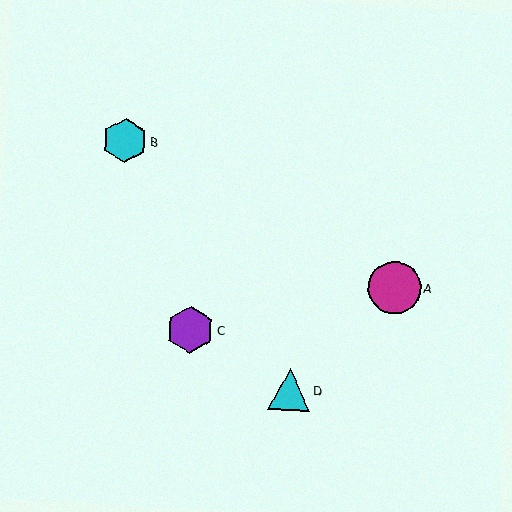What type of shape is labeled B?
Shape B is a cyan hexagon.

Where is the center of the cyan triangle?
The center of the cyan triangle is at (289, 389).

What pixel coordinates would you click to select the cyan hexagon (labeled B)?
Click at (125, 141) to select the cyan hexagon B.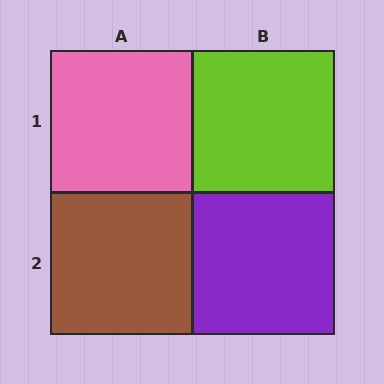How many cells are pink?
1 cell is pink.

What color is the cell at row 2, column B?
Purple.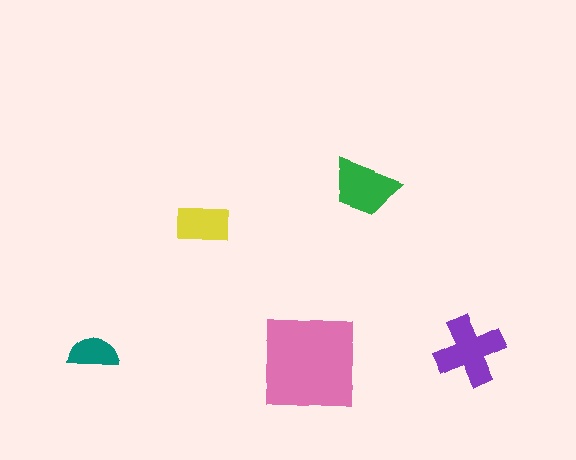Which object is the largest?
The pink square.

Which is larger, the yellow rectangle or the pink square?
The pink square.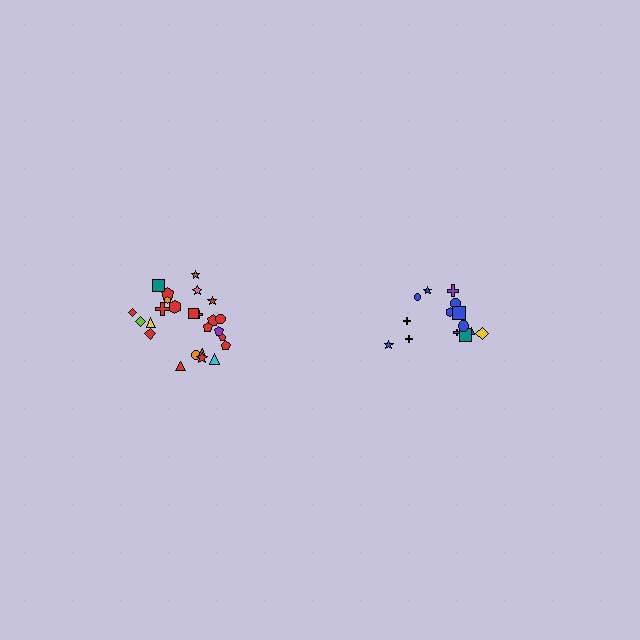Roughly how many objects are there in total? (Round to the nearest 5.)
Roughly 40 objects in total.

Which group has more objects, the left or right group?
The left group.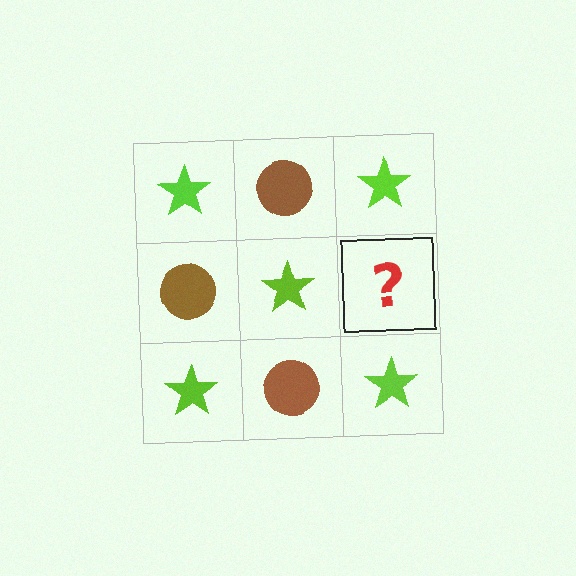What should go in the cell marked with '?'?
The missing cell should contain a brown circle.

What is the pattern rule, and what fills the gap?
The rule is that it alternates lime star and brown circle in a checkerboard pattern. The gap should be filled with a brown circle.